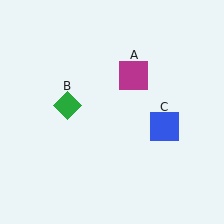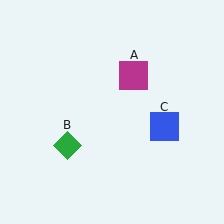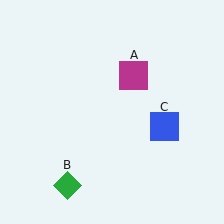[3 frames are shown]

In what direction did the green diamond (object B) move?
The green diamond (object B) moved down.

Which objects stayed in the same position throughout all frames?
Magenta square (object A) and blue square (object C) remained stationary.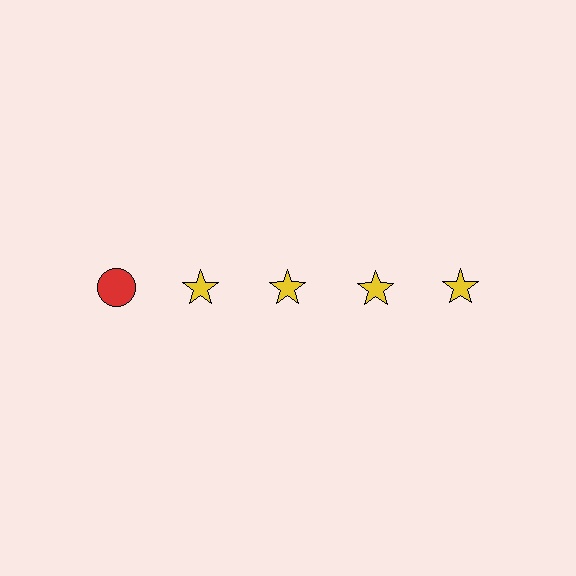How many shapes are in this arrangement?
There are 5 shapes arranged in a grid pattern.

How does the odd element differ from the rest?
It differs in both color (red instead of yellow) and shape (circle instead of star).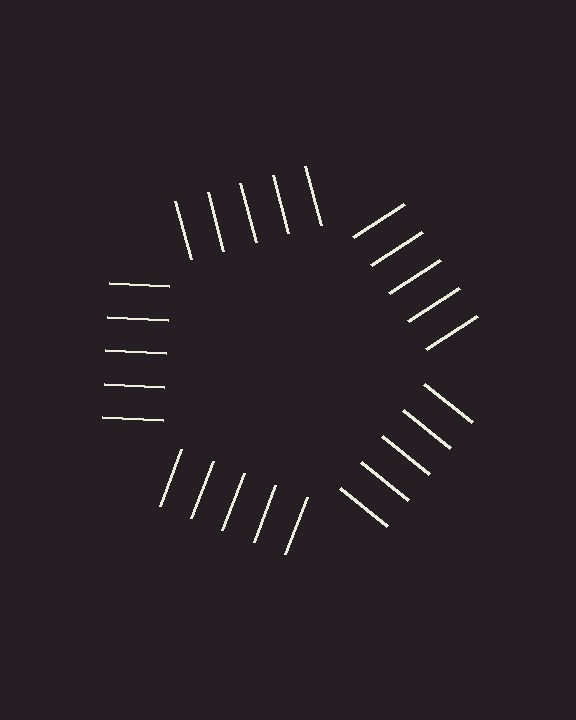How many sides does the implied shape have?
5 sides — the line-ends trace a pentagon.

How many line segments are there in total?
25 — 5 along each of the 5 edges.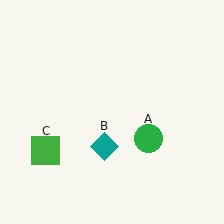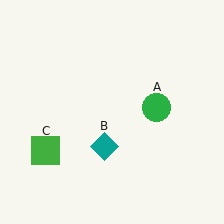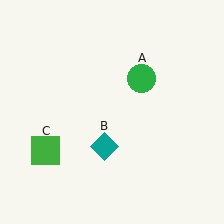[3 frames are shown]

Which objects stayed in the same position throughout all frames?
Teal diamond (object B) and green square (object C) remained stationary.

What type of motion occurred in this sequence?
The green circle (object A) rotated counterclockwise around the center of the scene.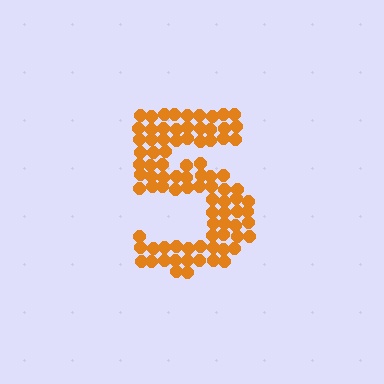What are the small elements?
The small elements are circles.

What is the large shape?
The large shape is the digit 5.